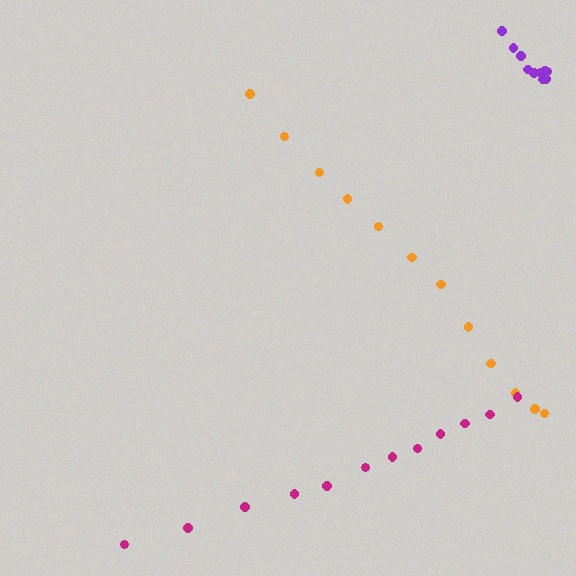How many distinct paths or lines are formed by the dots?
There are 3 distinct paths.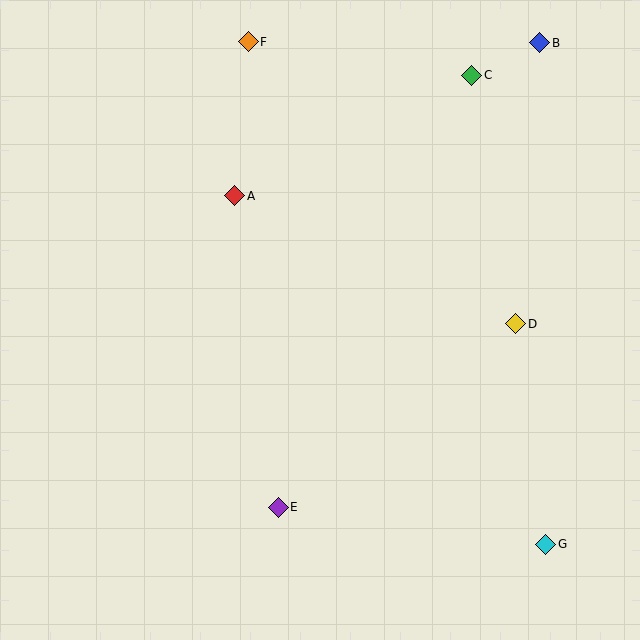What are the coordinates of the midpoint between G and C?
The midpoint between G and C is at (509, 310).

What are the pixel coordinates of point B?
Point B is at (540, 43).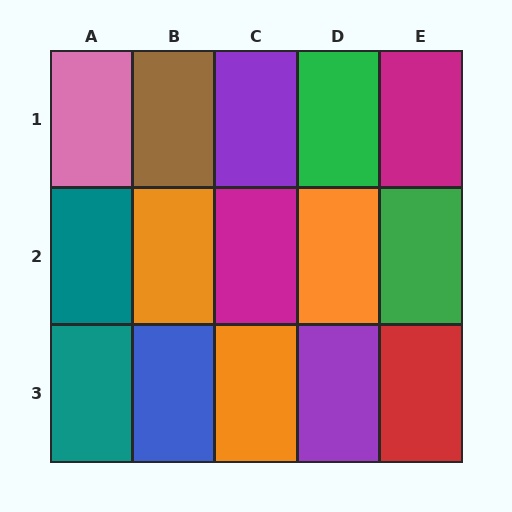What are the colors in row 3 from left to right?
Teal, blue, orange, purple, red.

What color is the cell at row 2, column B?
Orange.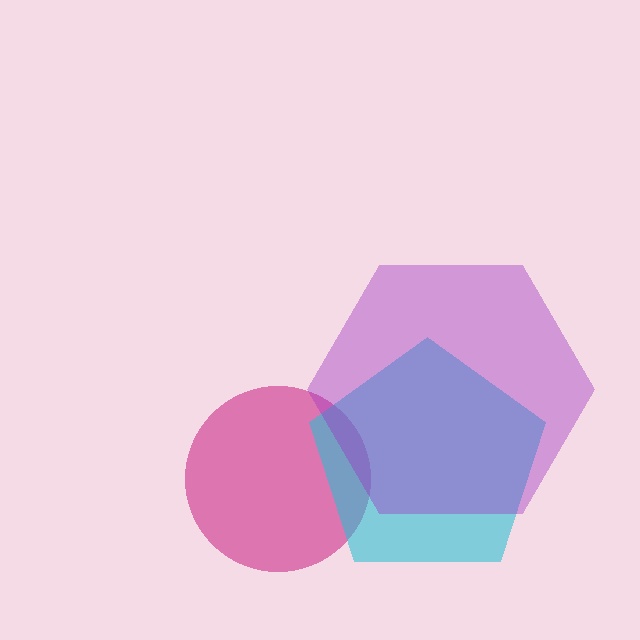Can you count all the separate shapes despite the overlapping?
Yes, there are 3 separate shapes.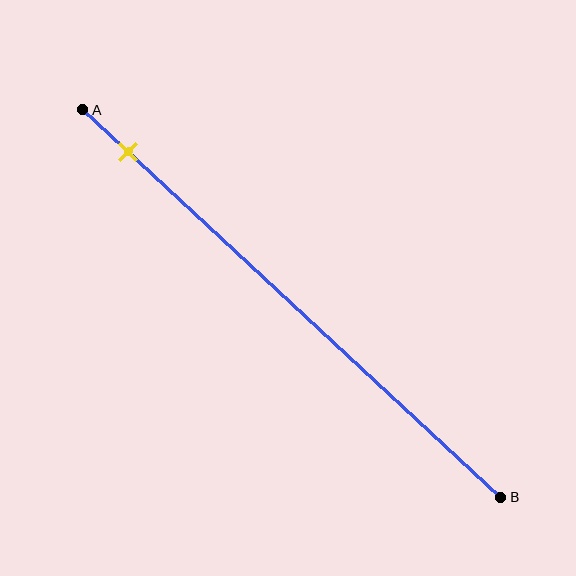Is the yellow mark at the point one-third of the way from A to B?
No, the mark is at about 10% from A, not at the 33% one-third point.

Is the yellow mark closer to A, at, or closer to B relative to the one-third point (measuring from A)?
The yellow mark is closer to point A than the one-third point of segment AB.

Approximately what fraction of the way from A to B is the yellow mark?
The yellow mark is approximately 10% of the way from A to B.